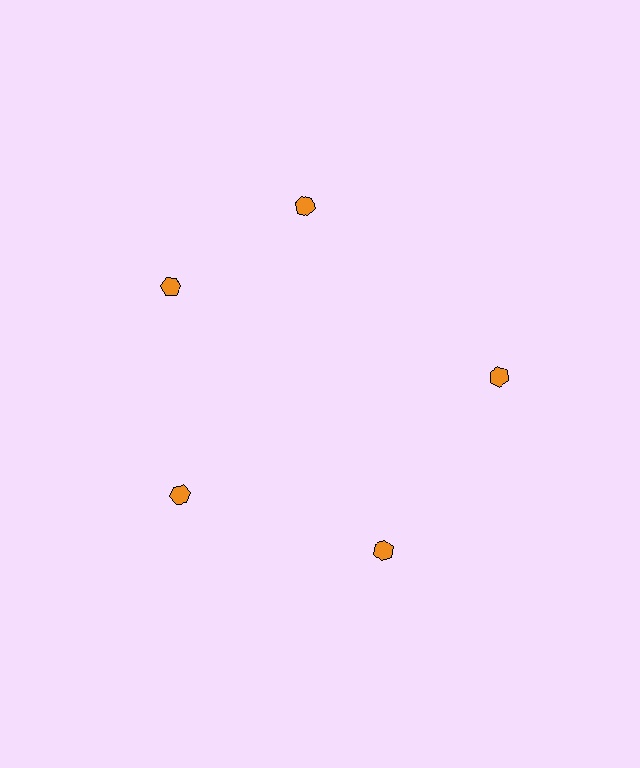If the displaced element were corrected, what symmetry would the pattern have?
It would have 5-fold rotational symmetry — the pattern would map onto itself every 72 degrees.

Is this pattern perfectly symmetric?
No. The 5 orange hexagons are arranged in a ring, but one element near the 1 o'clock position is rotated out of alignment along the ring, breaking the 5-fold rotational symmetry.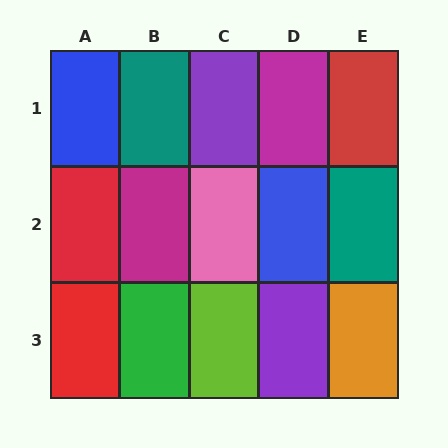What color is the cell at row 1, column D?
Magenta.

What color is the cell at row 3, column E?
Orange.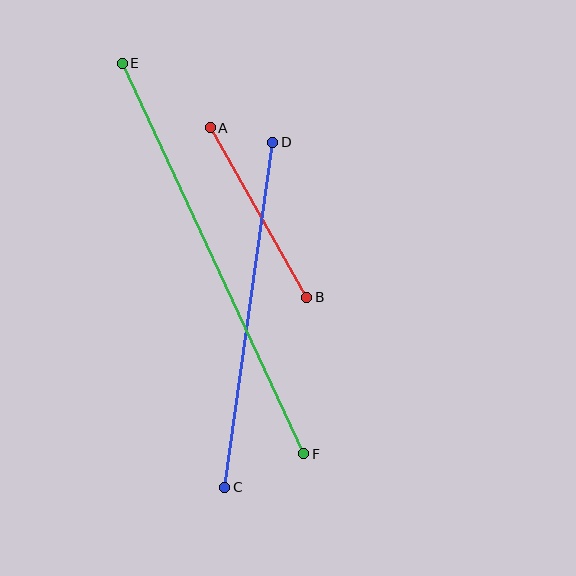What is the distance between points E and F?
The distance is approximately 431 pixels.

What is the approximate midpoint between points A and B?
The midpoint is at approximately (259, 213) pixels.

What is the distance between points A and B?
The distance is approximately 195 pixels.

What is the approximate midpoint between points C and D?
The midpoint is at approximately (249, 315) pixels.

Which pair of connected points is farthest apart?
Points E and F are farthest apart.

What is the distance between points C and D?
The distance is approximately 348 pixels.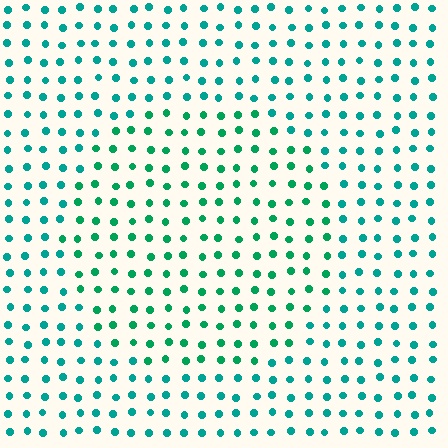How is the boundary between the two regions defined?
The boundary is defined purely by a slight shift in hue (about 23 degrees). Spacing, size, and orientation are identical on both sides.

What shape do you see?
I see a circle.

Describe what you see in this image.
The image is filled with small teal elements in a uniform arrangement. A circle-shaped region is visible where the elements are tinted to a slightly different hue, forming a subtle color boundary.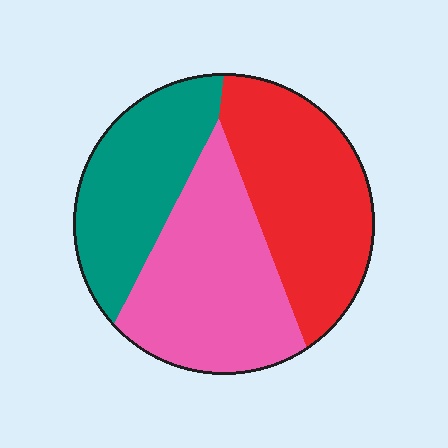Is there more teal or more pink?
Pink.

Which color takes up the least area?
Teal, at roughly 30%.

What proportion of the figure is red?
Red covers 35% of the figure.